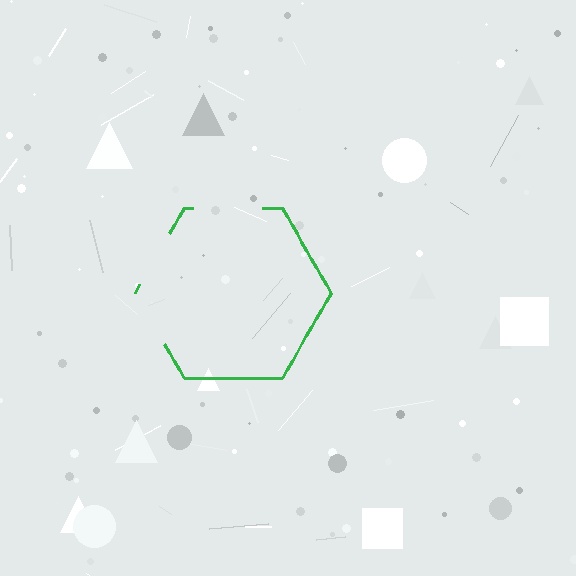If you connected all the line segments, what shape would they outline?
They would outline a hexagon.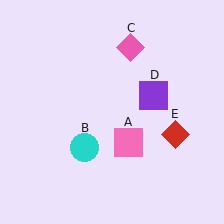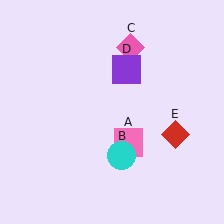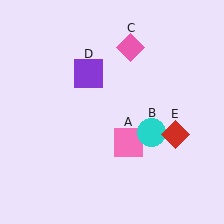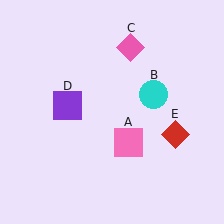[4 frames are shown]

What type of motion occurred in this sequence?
The cyan circle (object B), purple square (object D) rotated counterclockwise around the center of the scene.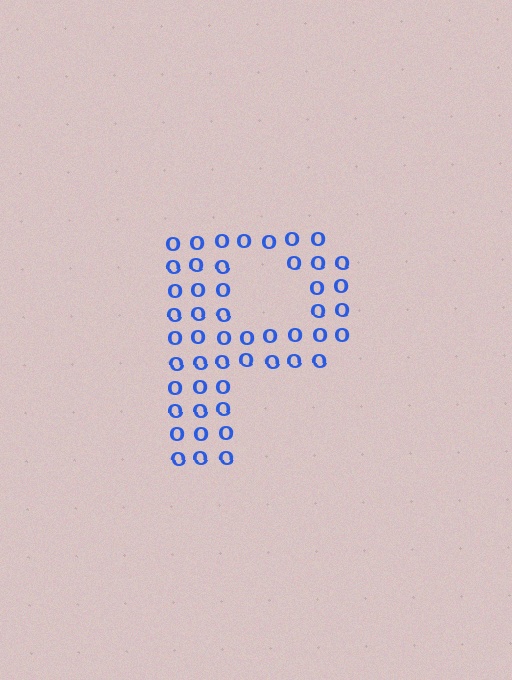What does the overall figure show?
The overall figure shows the letter P.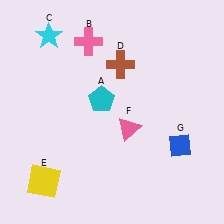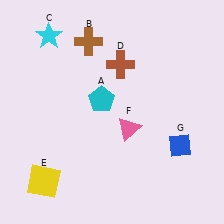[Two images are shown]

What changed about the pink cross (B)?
In Image 1, B is pink. In Image 2, it changed to brown.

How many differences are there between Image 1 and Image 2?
There is 1 difference between the two images.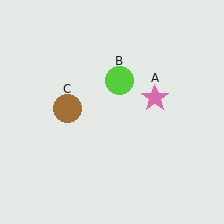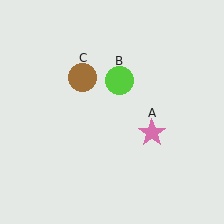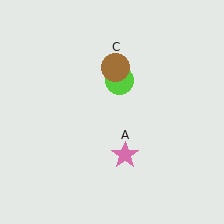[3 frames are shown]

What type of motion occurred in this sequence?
The pink star (object A), brown circle (object C) rotated clockwise around the center of the scene.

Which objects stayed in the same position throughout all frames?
Lime circle (object B) remained stationary.